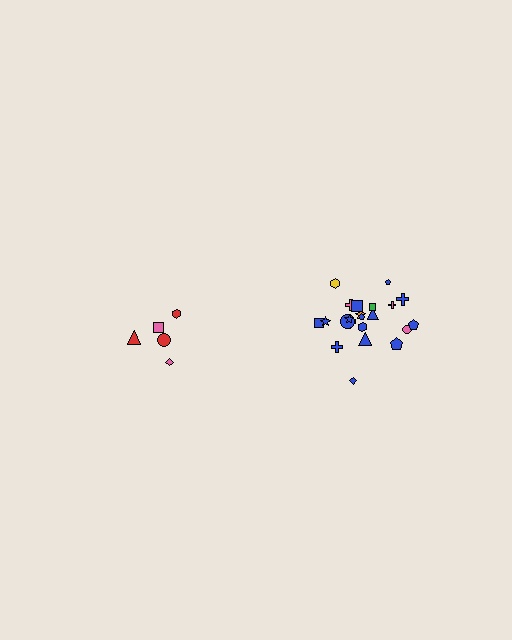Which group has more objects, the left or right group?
The right group.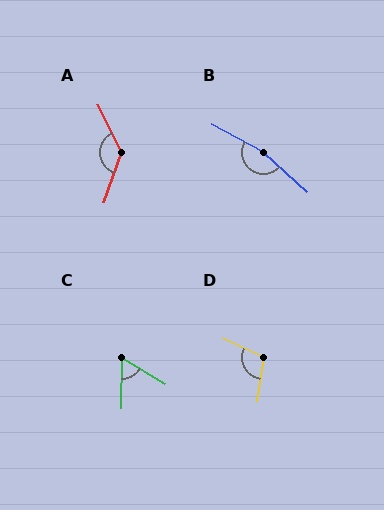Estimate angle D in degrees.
Approximately 106 degrees.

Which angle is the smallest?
C, at approximately 60 degrees.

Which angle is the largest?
B, at approximately 168 degrees.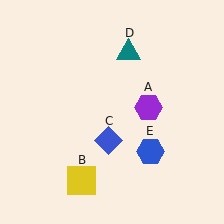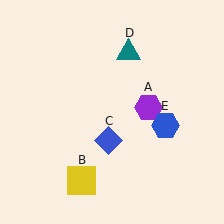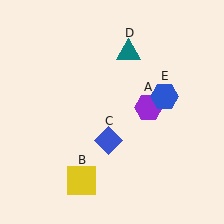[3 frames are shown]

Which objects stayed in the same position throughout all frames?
Purple hexagon (object A) and yellow square (object B) and blue diamond (object C) and teal triangle (object D) remained stationary.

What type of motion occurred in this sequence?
The blue hexagon (object E) rotated counterclockwise around the center of the scene.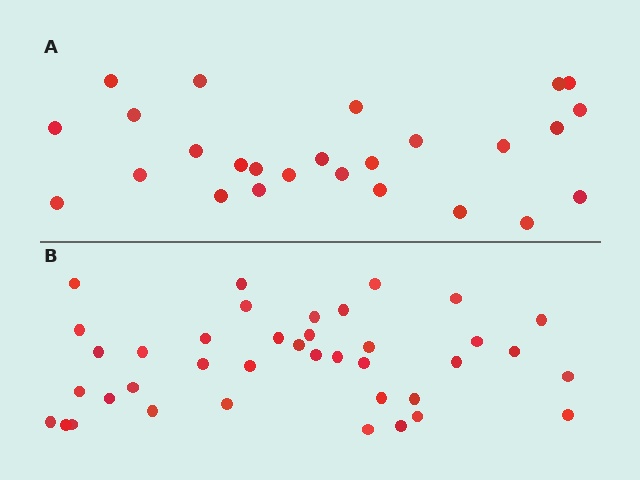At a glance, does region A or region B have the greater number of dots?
Region B (the bottom region) has more dots.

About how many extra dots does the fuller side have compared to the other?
Region B has approximately 15 more dots than region A.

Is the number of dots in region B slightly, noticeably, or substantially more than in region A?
Region B has substantially more. The ratio is roughly 1.5 to 1.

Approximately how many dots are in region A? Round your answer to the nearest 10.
About 30 dots. (The exact count is 26, which rounds to 30.)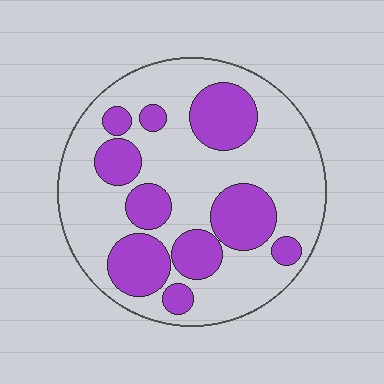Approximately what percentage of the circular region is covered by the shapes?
Approximately 35%.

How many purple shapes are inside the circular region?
10.